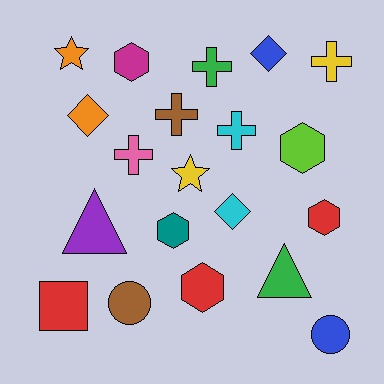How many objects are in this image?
There are 20 objects.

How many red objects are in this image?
There are 3 red objects.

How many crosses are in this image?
There are 5 crosses.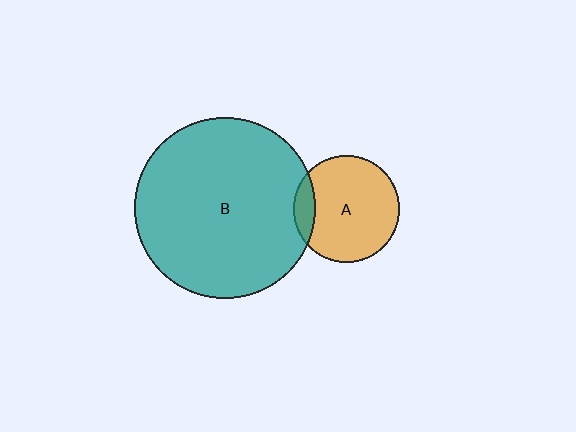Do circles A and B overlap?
Yes.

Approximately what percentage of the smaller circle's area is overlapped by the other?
Approximately 10%.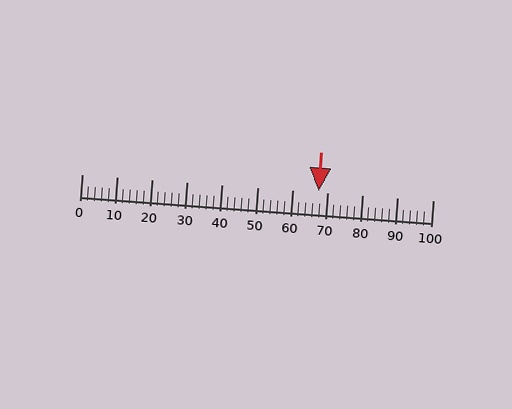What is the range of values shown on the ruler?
The ruler shows values from 0 to 100.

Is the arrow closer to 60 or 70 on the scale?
The arrow is closer to 70.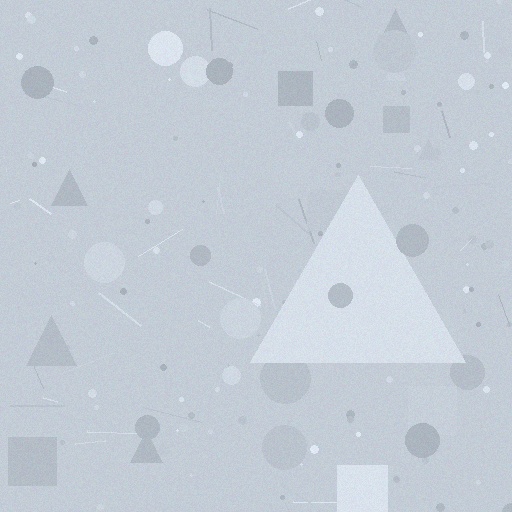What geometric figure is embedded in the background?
A triangle is embedded in the background.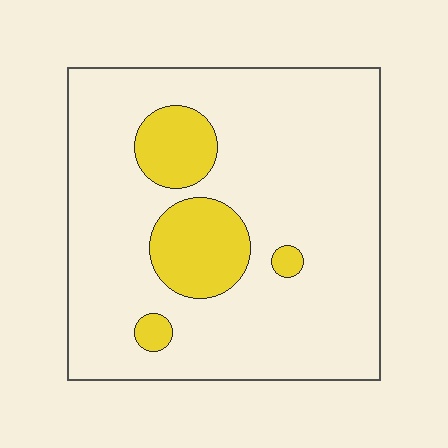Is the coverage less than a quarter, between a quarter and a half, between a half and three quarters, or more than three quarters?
Less than a quarter.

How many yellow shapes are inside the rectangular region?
4.